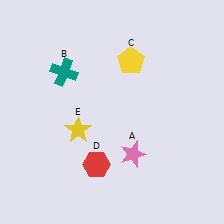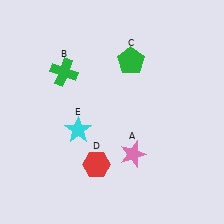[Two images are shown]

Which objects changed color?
B changed from teal to green. C changed from yellow to green. E changed from yellow to cyan.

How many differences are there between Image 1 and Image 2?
There are 3 differences between the two images.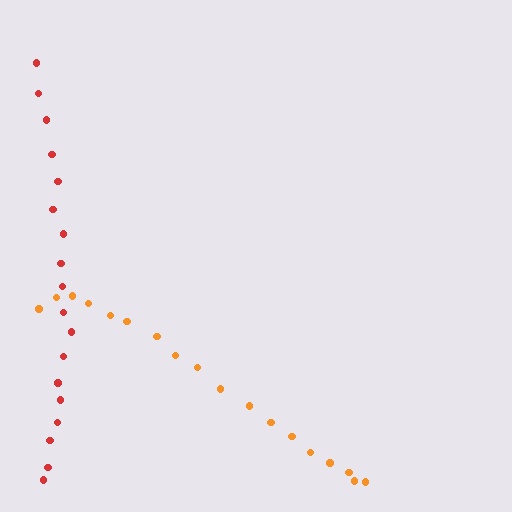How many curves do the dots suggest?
There are 2 distinct paths.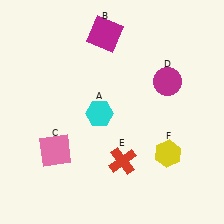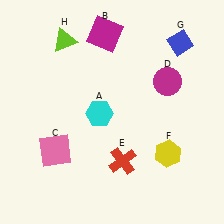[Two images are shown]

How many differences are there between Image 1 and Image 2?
There are 2 differences between the two images.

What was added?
A blue diamond (G), a lime triangle (H) were added in Image 2.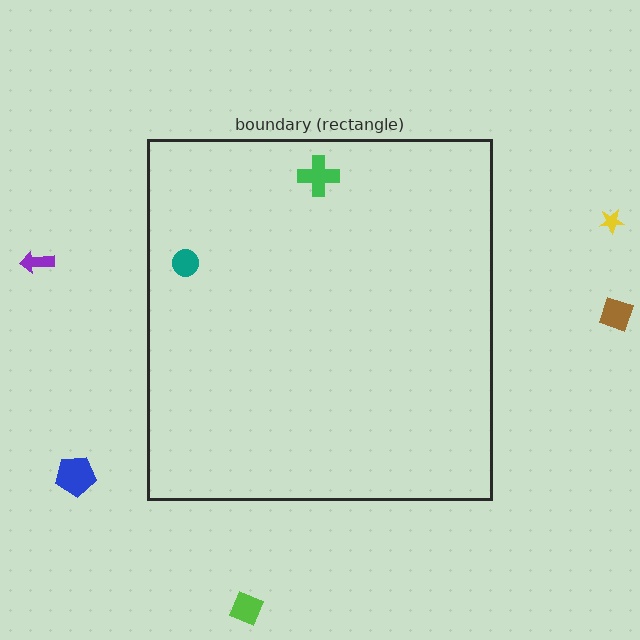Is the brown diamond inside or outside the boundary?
Outside.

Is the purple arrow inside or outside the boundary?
Outside.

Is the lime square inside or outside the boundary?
Outside.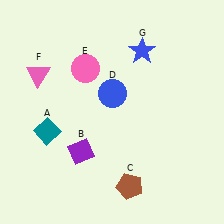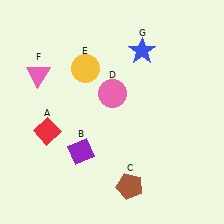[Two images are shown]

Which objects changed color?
A changed from teal to red. D changed from blue to pink. E changed from pink to yellow.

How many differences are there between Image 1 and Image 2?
There are 3 differences between the two images.